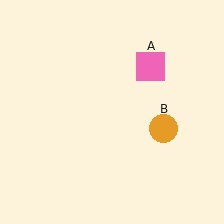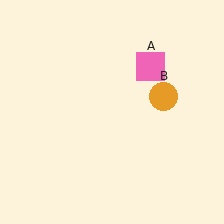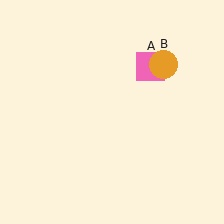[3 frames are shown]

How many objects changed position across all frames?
1 object changed position: orange circle (object B).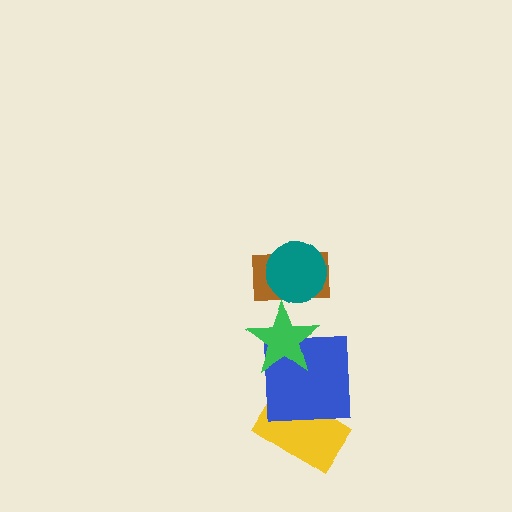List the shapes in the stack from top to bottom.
From top to bottom: the teal circle, the brown rectangle, the green star, the blue square, the yellow rectangle.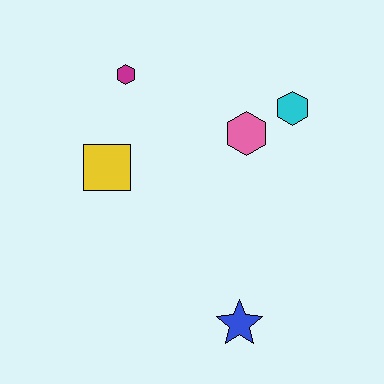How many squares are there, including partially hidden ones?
There is 1 square.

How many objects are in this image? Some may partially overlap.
There are 5 objects.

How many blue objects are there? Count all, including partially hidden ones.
There is 1 blue object.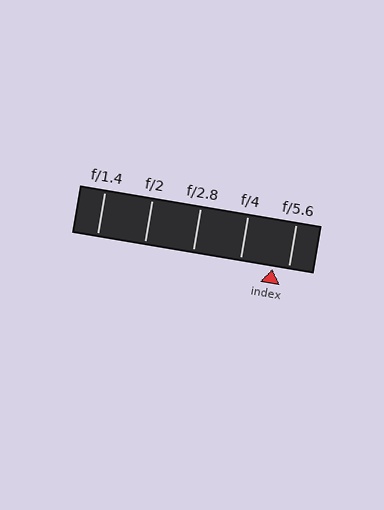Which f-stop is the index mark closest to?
The index mark is closest to f/5.6.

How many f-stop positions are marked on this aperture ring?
There are 5 f-stop positions marked.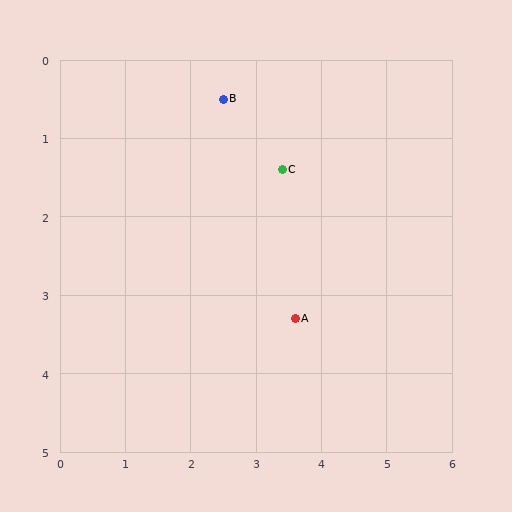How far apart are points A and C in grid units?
Points A and C are about 1.9 grid units apart.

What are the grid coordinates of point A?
Point A is at approximately (3.6, 3.3).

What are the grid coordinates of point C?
Point C is at approximately (3.4, 1.4).